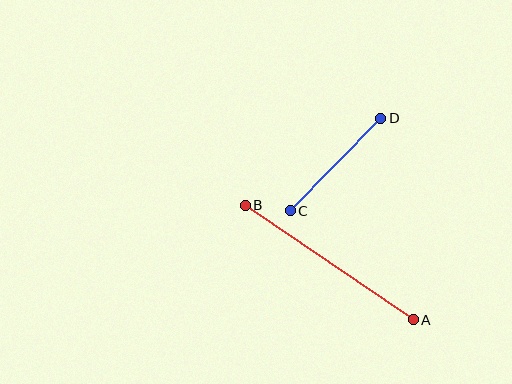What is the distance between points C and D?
The distance is approximately 129 pixels.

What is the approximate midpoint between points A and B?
The midpoint is at approximately (329, 262) pixels.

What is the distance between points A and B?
The distance is approximately 203 pixels.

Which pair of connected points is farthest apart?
Points A and B are farthest apart.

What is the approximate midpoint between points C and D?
The midpoint is at approximately (335, 165) pixels.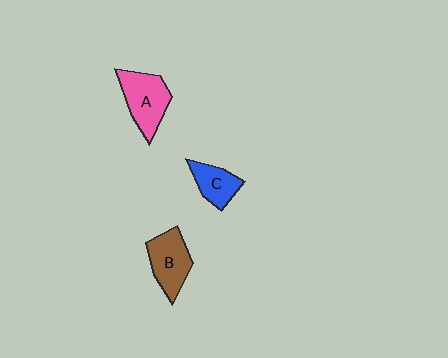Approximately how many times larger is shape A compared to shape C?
Approximately 1.5 times.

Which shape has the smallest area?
Shape C (blue).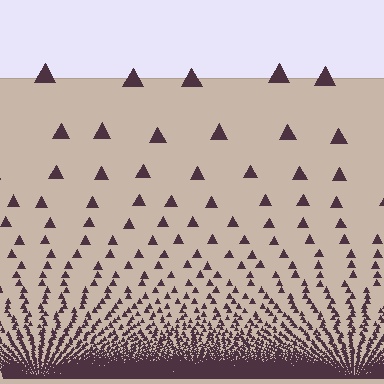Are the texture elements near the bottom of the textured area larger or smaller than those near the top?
Smaller. The gradient is inverted — elements near the bottom are smaller and denser.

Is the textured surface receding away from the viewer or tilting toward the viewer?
The surface appears to tilt toward the viewer. Texture elements get larger and sparser toward the top.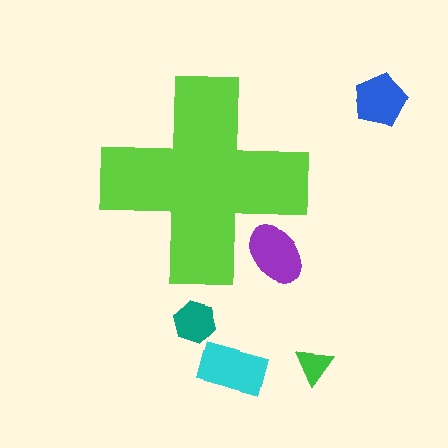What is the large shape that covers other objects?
A lime cross.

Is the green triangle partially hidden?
No, the green triangle is fully visible.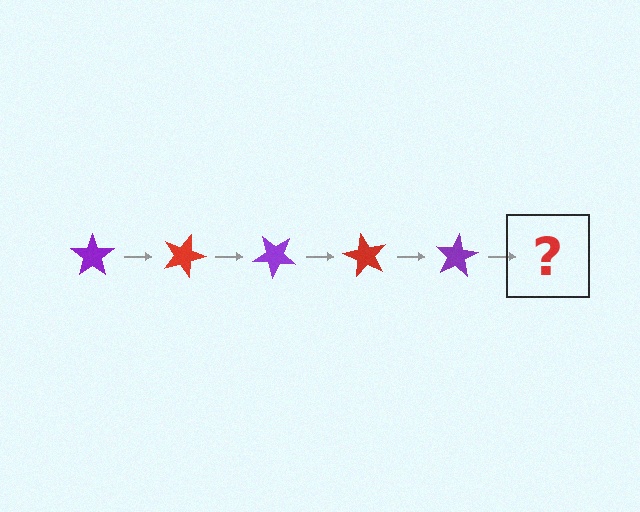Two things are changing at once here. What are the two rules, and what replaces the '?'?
The two rules are that it rotates 20 degrees each step and the color cycles through purple and red. The '?' should be a red star, rotated 100 degrees from the start.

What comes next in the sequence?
The next element should be a red star, rotated 100 degrees from the start.